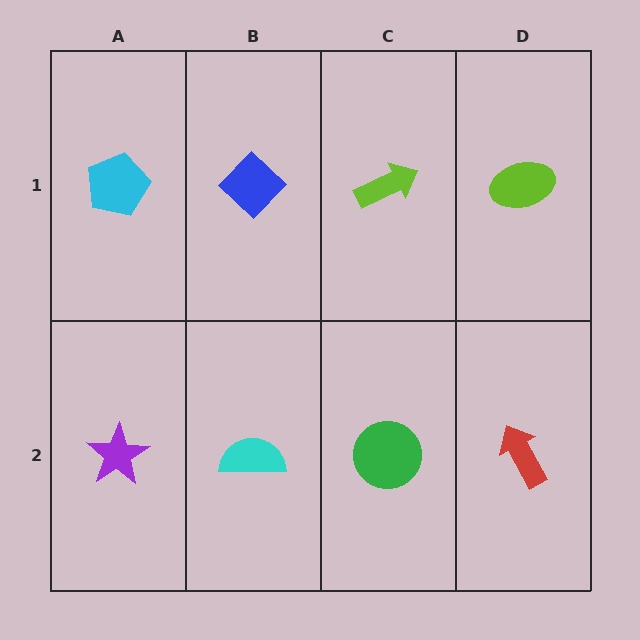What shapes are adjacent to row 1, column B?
A cyan semicircle (row 2, column B), a cyan pentagon (row 1, column A), a lime arrow (row 1, column C).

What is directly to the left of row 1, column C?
A blue diamond.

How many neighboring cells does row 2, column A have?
2.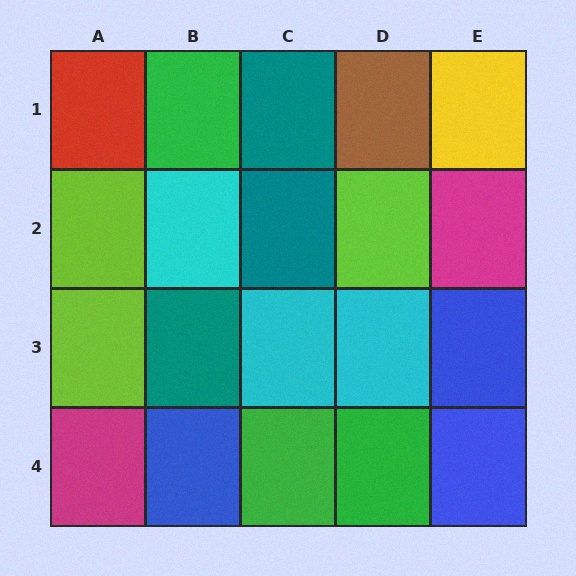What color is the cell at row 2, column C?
Teal.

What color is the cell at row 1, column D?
Brown.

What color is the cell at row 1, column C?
Teal.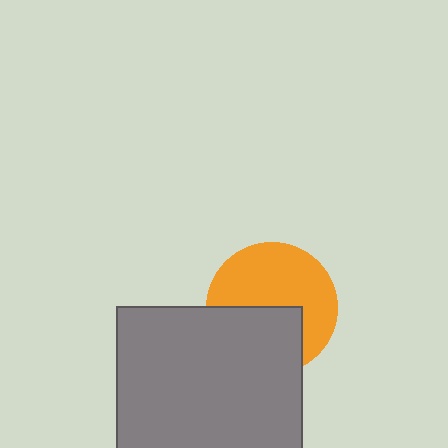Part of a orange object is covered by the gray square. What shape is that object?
It is a circle.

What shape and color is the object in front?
The object in front is a gray square.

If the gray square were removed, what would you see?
You would see the complete orange circle.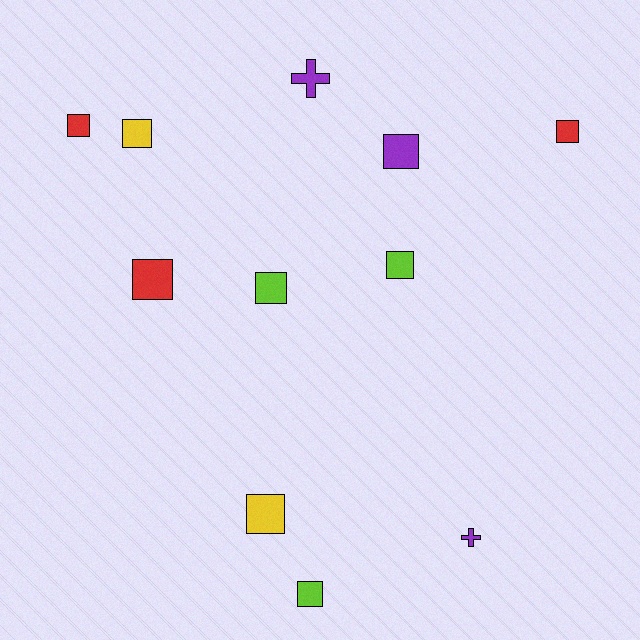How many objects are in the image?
There are 11 objects.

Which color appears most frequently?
Red, with 3 objects.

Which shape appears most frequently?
Square, with 9 objects.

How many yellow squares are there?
There are 2 yellow squares.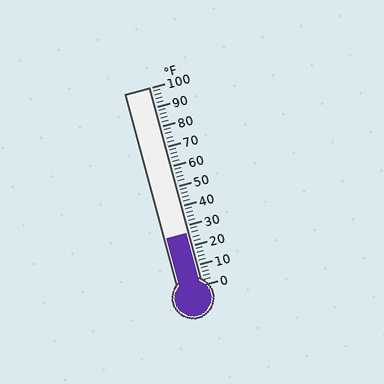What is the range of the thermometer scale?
The thermometer scale ranges from 0°F to 100°F.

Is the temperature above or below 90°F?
The temperature is below 90°F.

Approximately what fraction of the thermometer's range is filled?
The thermometer is filled to approximately 25% of its range.